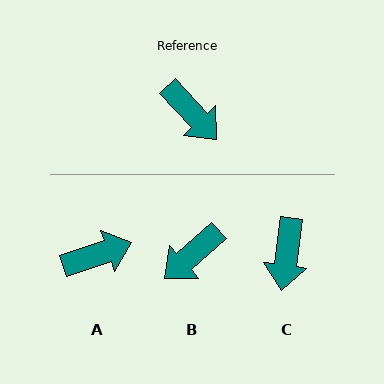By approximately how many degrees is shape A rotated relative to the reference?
Approximately 66 degrees counter-clockwise.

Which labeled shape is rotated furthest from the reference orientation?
B, about 91 degrees away.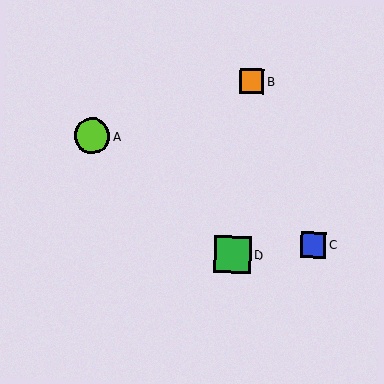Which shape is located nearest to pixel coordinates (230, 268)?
The green square (labeled D) at (233, 254) is nearest to that location.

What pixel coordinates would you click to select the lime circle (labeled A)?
Click at (92, 136) to select the lime circle A.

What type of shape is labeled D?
Shape D is a green square.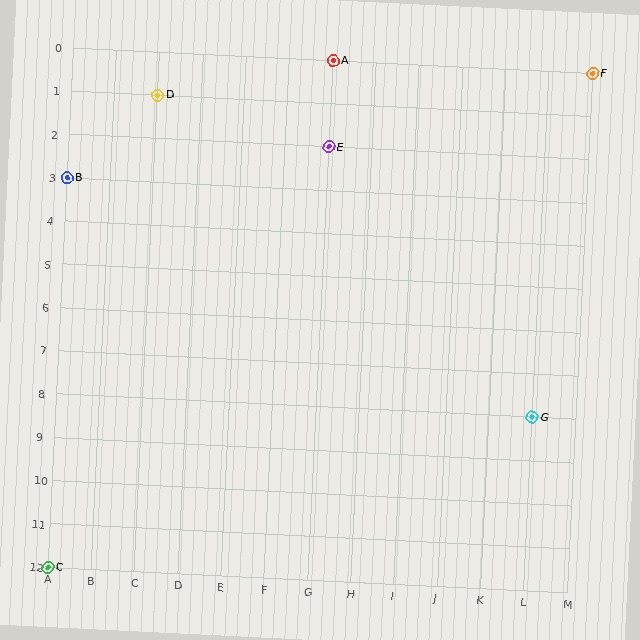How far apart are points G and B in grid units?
Points G and B are 11 columns and 5 rows apart (about 12.1 grid units diagonally).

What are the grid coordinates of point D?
Point D is at grid coordinates (C, 1).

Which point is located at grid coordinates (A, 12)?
Point C is at (A, 12).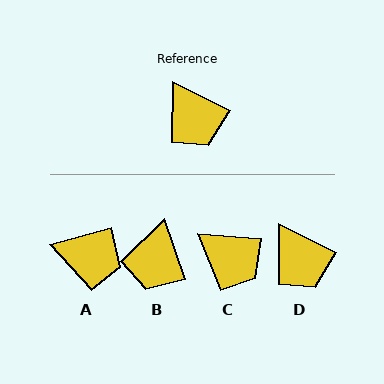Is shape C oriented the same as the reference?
No, it is off by about 23 degrees.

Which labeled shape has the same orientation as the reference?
D.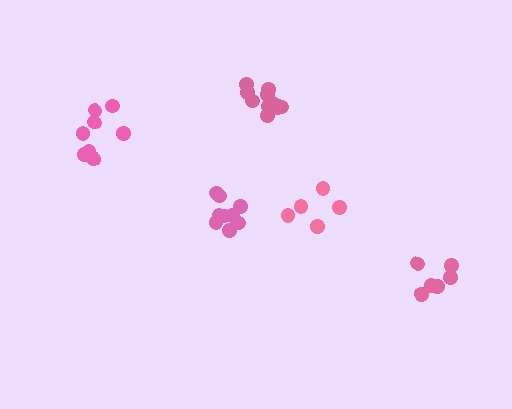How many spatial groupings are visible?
There are 5 spatial groupings.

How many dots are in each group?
Group 1: 9 dots, Group 2: 6 dots, Group 3: 5 dots, Group 4: 8 dots, Group 5: 11 dots (39 total).